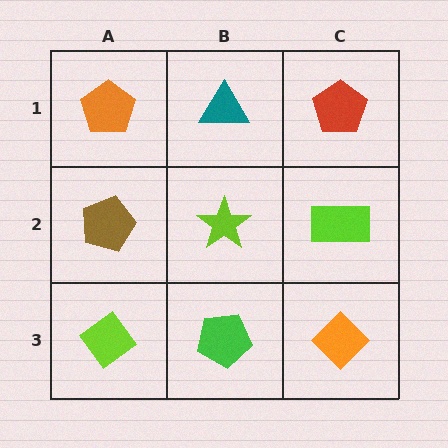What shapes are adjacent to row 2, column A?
An orange pentagon (row 1, column A), a lime diamond (row 3, column A), a lime star (row 2, column B).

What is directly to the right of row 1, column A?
A teal triangle.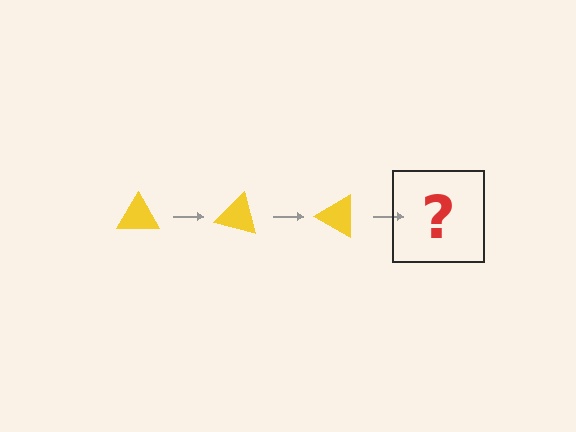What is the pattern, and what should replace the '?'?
The pattern is that the triangle rotates 15 degrees each step. The '?' should be a yellow triangle rotated 45 degrees.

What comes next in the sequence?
The next element should be a yellow triangle rotated 45 degrees.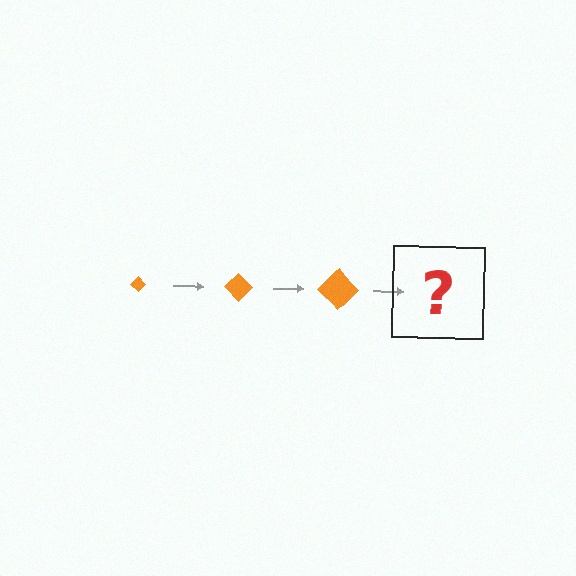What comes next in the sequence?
The next element should be an orange diamond, larger than the previous one.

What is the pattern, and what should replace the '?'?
The pattern is that the diamond gets progressively larger each step. The '?' should be an orange diamond, larger than the previous one.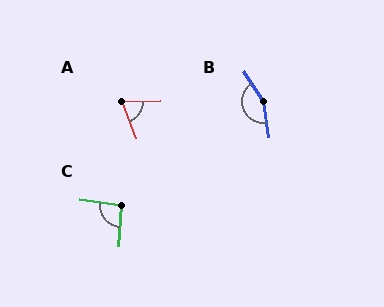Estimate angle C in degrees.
Approximately 93 degrees.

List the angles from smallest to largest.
A (70°), C (93°), B (156°).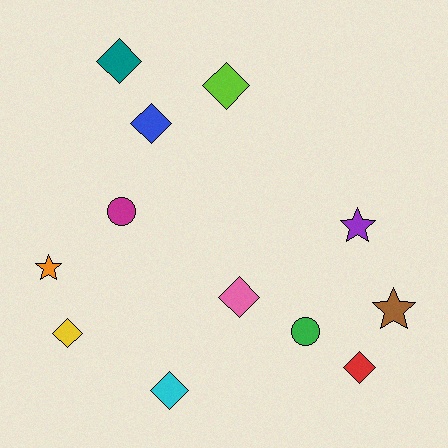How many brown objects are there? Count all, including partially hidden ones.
There is 1 brown object.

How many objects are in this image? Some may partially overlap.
There are 12 objects.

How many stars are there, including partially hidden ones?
There are 3 stars.